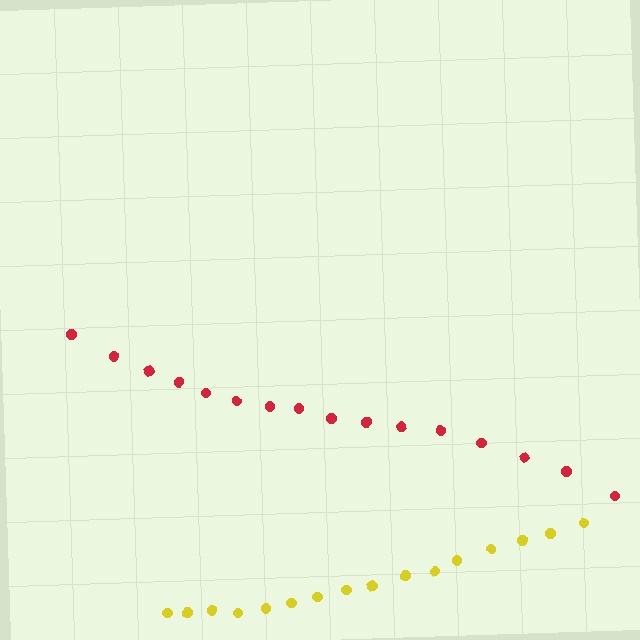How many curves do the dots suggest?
There are 2 distinct paths.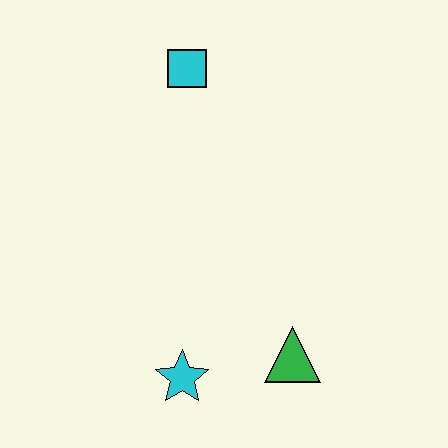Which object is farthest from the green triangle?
The cyan square is farthest from the green triangle.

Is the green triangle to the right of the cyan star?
Yes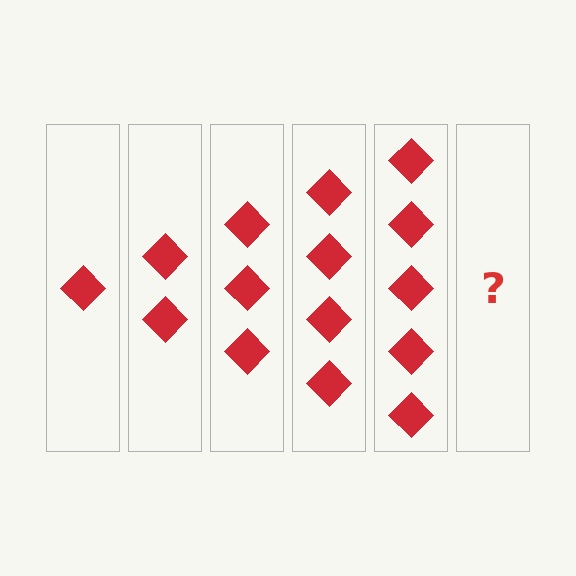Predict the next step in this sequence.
The next step is 6 diamonds.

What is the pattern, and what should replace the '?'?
The pattern is that each step adds one more diamond. The '?' should be 6 diamonds.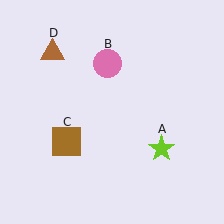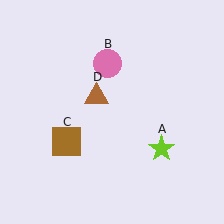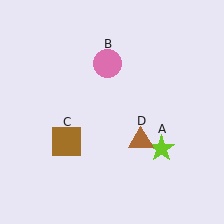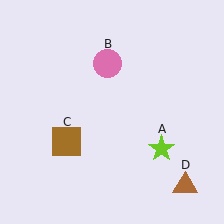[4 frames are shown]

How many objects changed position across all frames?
1 object changed position: brown triangle (object D).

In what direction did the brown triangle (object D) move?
The brown triangle (object D) moved down and to the right.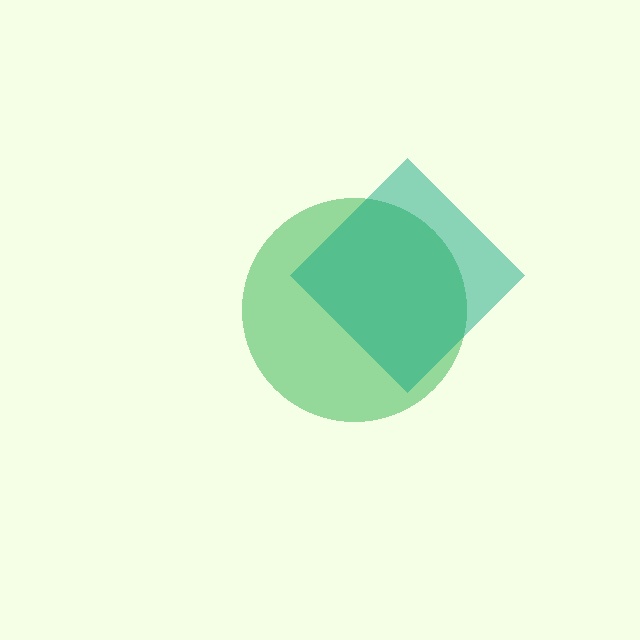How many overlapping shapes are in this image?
There are 2 overlapping shapes in the image.